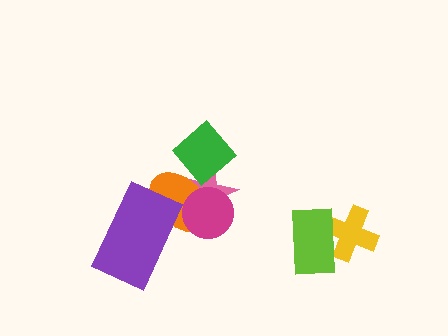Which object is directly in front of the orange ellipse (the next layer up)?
The green diamond is directly in front of the orange ellipse.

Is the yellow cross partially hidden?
Yes, it is partially covered by another shape.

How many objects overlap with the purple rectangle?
1 object overlaps with the purple rectangle.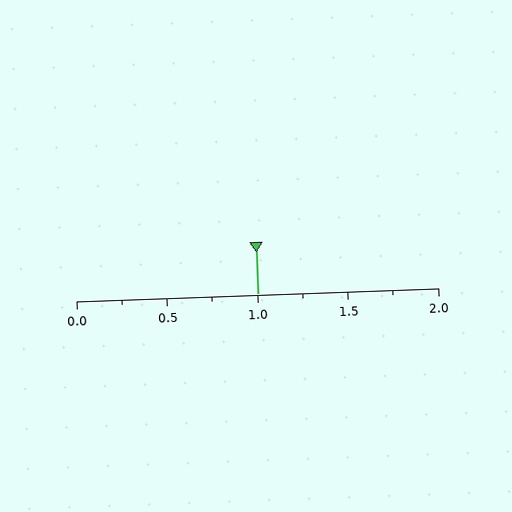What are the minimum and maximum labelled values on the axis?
The axis runs from 0.0 to 2.0.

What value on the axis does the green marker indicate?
The marker indicates approximately 1.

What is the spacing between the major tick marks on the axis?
The major ticks are spaced 0.5 apart.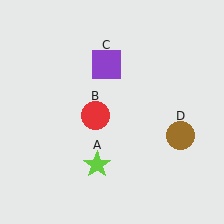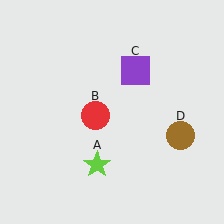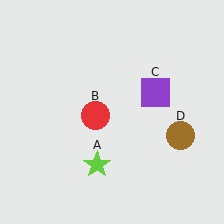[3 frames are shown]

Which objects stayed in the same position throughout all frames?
Lime star (object A) and red circle (object B) and brown circle (object D) remained stationary.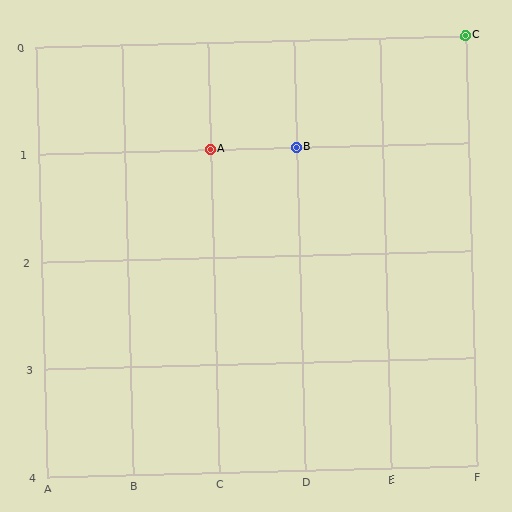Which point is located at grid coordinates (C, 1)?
Point A is at (C, 1).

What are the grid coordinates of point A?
Point A is at grid coordinates (C, 1).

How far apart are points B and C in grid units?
Points B and C are 2 columns and 1 row apart (about 2.2 grid units diagonally).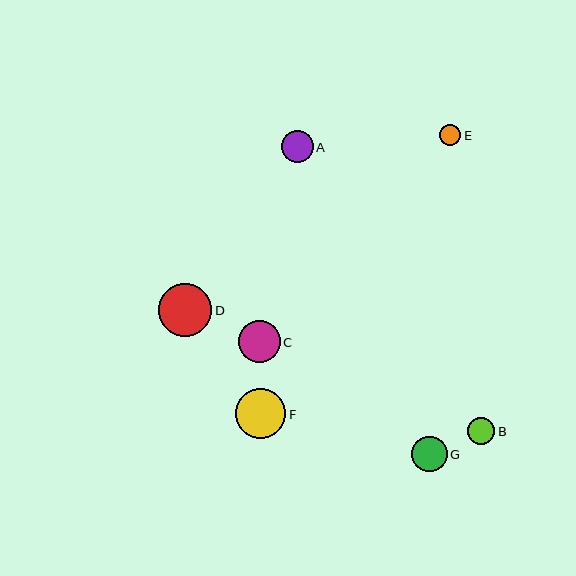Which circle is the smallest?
Circle E is the smallest with a size of approximately 21 pixels.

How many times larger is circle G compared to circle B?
Circle G is approximately 1.3 times the size of circle B.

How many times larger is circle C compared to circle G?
Circle C is approximately 1.2 times the size of circle G.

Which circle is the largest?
Circle D is the largest with a size of approximately 53 pixels.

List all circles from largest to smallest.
From largest to smallest: D, F, C, G, A, B, E.